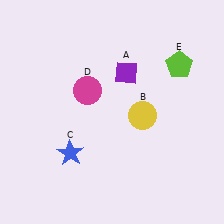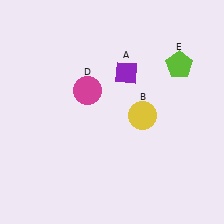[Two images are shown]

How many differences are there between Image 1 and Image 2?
There is 1 difference between the two images.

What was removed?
The blue star (C) was removed in Image 2.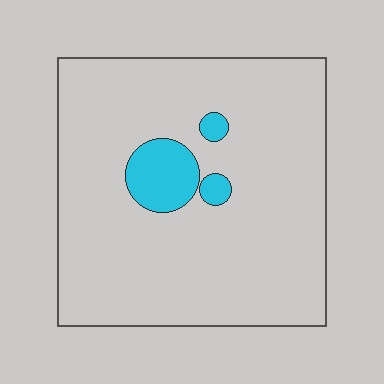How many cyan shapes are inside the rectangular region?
3.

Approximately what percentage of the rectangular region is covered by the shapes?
Approximately 10%.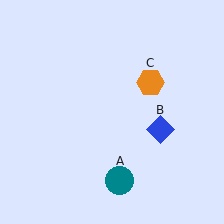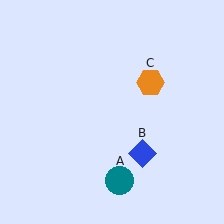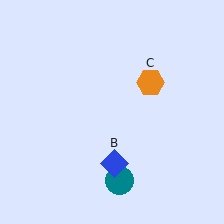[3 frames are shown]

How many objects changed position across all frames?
1 object changed position: blue diamond (object B).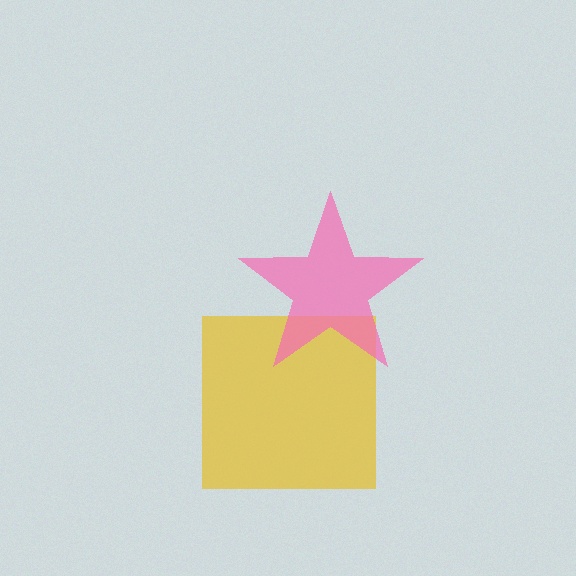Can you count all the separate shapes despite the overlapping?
Yes, there are 2 separate shapes.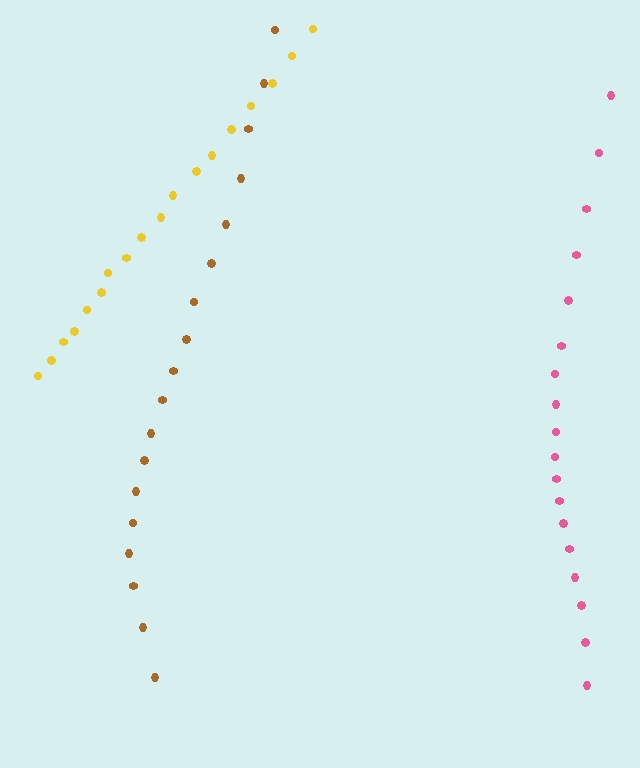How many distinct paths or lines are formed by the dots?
There are 3 distinct paths.